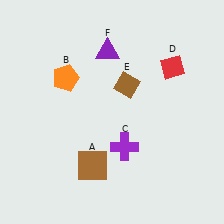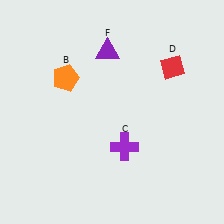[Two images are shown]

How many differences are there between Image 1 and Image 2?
There are 2 differences between the two images.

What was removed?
The brown diamond (E), the brown square (A) were removed in Image 2.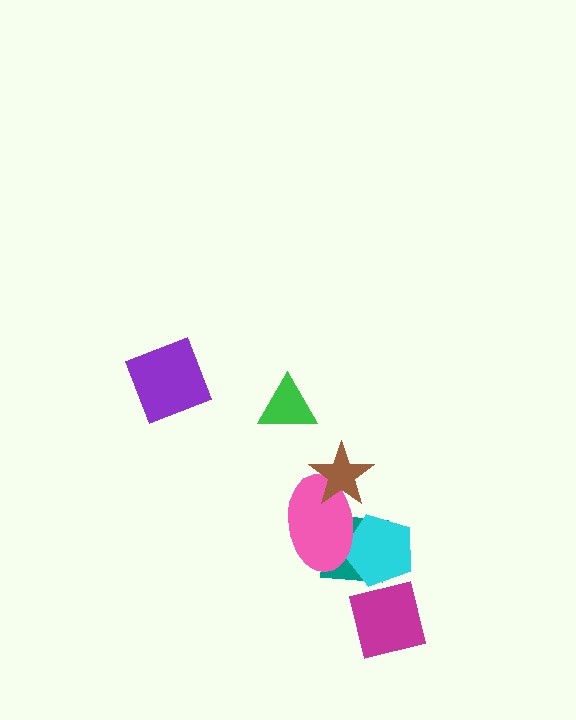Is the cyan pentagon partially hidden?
Yes, it is partially covered by another shape.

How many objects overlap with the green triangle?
0 objects overlap with the green triangle.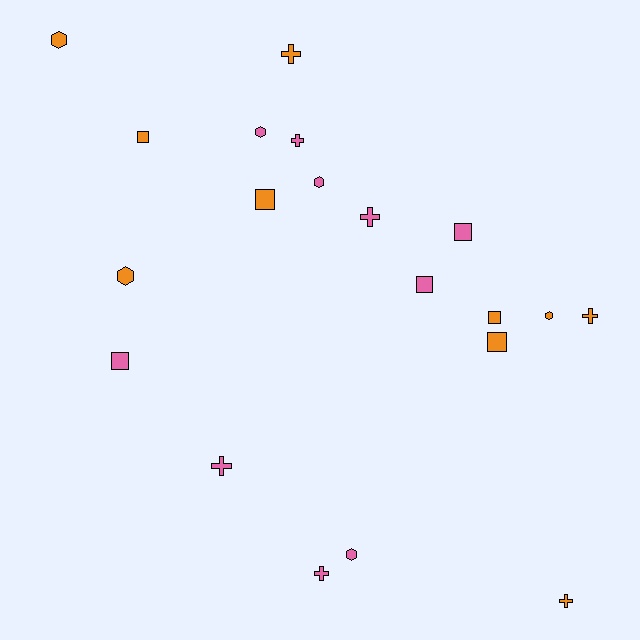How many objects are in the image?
There are 20 objects.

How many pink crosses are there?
There are 4 pink crosses.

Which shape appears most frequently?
Cross, with 7 objects.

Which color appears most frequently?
Orange, with 10 objects.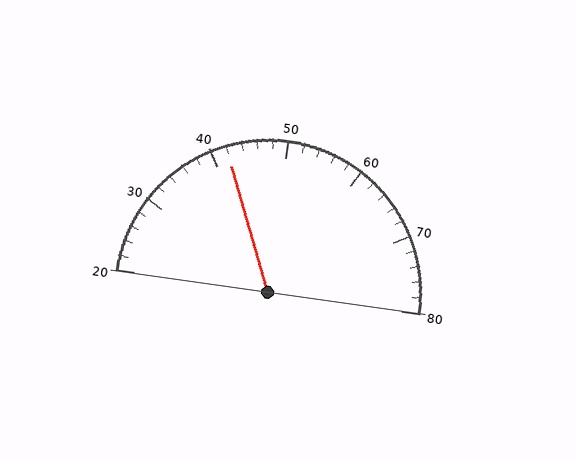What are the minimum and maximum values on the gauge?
The gauge ranges from 20 to 80.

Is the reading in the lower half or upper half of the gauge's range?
The reading is in the lower half of the range (20 to 80).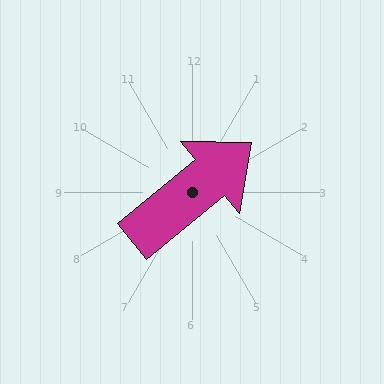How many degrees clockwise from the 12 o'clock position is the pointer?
Approximately 50 degrees.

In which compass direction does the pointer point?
Northeast.